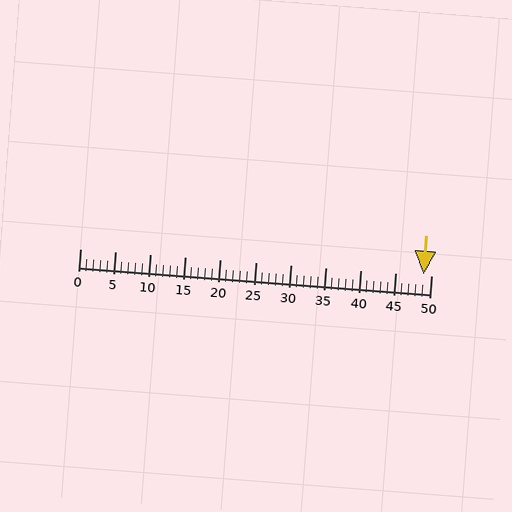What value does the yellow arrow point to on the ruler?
The yellow arrow points to approximately 49.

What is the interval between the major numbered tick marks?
The major tick marks are spaced 5 units apart.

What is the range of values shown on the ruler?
The ruler shows values from 0 to 50.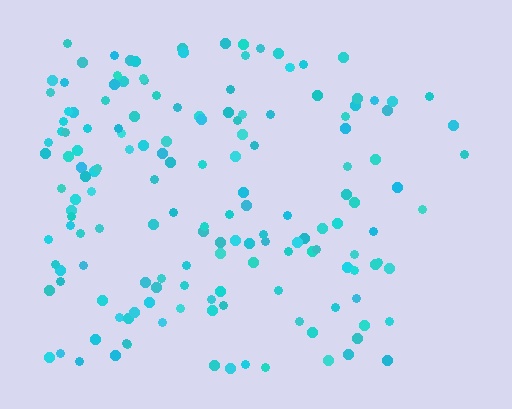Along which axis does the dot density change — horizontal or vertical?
Horizontal.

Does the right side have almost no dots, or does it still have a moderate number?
Still a moderate number, just noticeably fewer than the left.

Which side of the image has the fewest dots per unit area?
The right.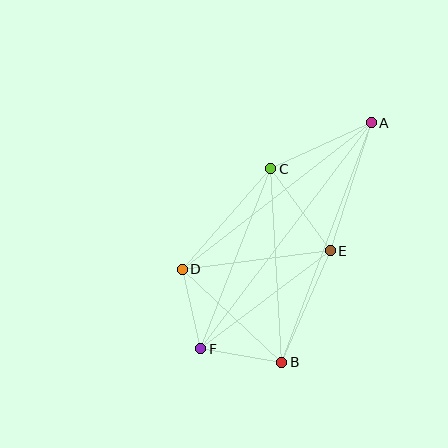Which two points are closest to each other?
Points D and F are closest to each other.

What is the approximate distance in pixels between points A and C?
The distance between A and C is approximately 111 pixels.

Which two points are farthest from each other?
Points A and F are farthest from each other.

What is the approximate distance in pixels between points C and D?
The distance between C and D is approximately 134 pixels.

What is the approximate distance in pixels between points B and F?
The distance between B and F is approximately 82 pixels.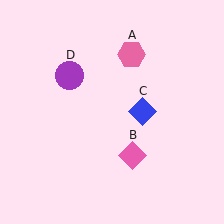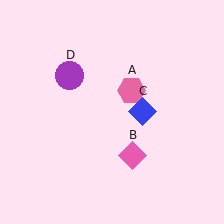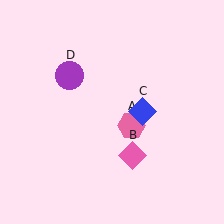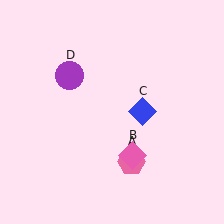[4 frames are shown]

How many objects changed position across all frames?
1 object changed position: pink hexagon (object A).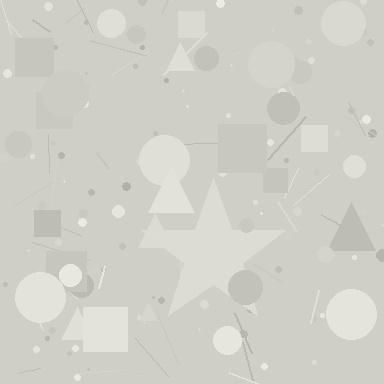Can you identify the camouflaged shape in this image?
The camouflaged shape is a star.